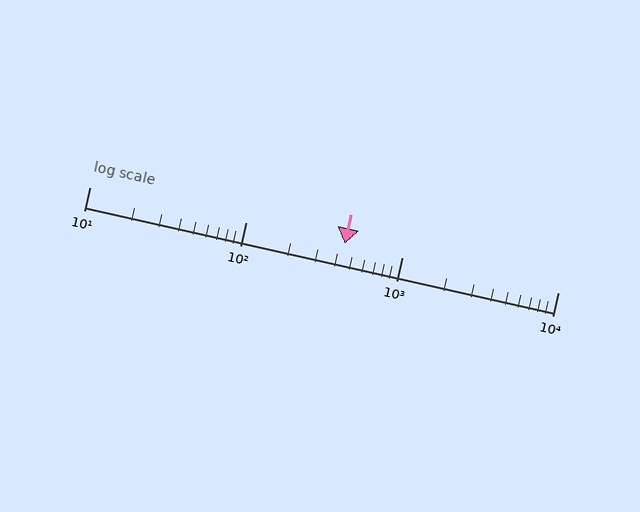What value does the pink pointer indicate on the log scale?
The pointer indicates approximately 430.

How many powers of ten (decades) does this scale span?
The scale spans 3 decades, from 10 to 10000.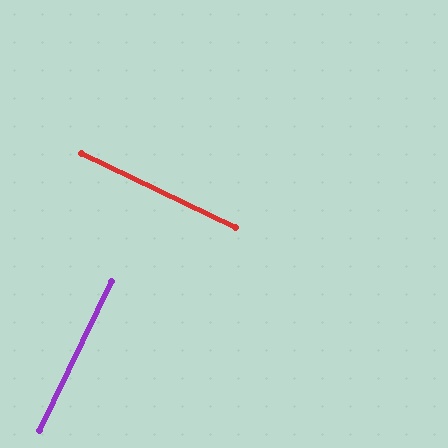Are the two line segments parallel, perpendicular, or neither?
Perpendicular — they meet at approximately 90°.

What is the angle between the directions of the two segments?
Approximately 90 degrees.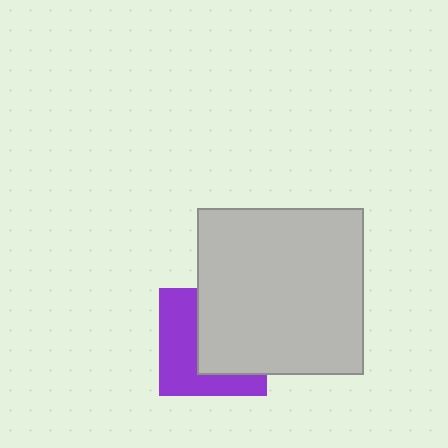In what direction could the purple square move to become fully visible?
The purple square could move left. That would shift it out from behind the light gray square entirely.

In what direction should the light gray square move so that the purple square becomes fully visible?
The light gray square should move right. That is the shortest direction to clear the overlap and leave the purple square fully visible.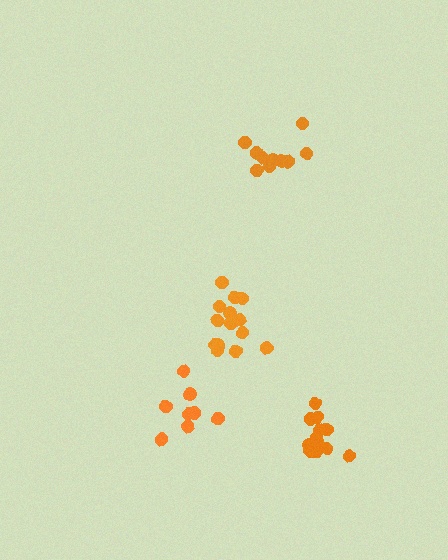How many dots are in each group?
Group 1: 13 dots, Group 2: 10 dots, Group 3: 14 dots, Group 4: 8 dots (45 total).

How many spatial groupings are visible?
There are 4 spatial groupings.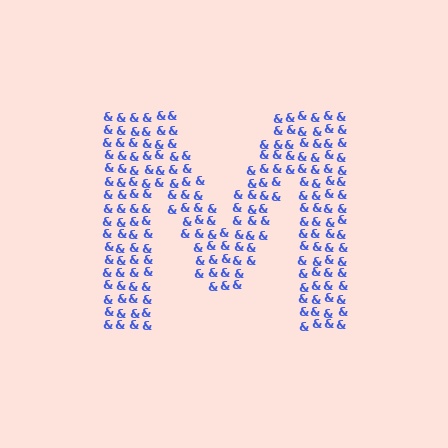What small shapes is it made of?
It is made of small ampersands.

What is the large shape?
The large shape is the letter M.